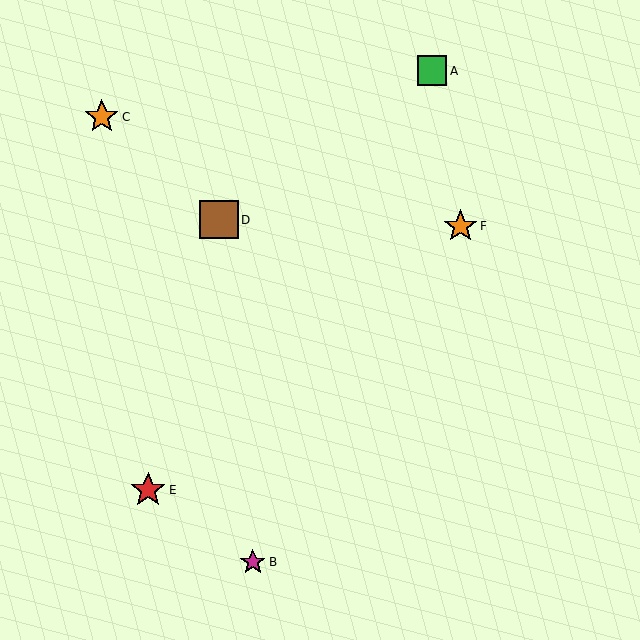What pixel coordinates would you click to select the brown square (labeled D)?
Click at (219, 220) to select the brown square D.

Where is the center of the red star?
The center of the red star is at (148, 490).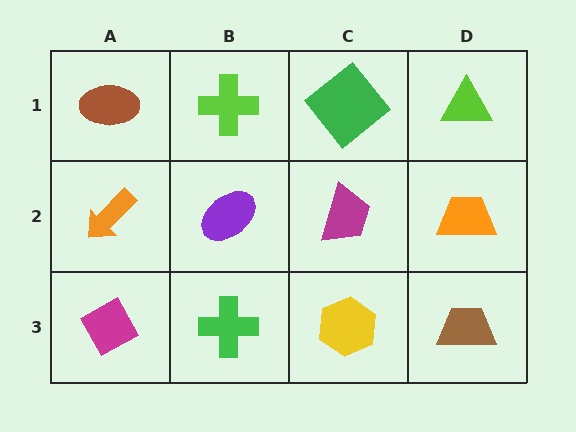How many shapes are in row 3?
4 shapes.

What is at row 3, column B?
A green cross.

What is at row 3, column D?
A brown trapezoid.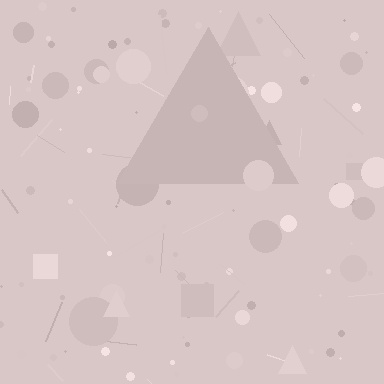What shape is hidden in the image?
A triangle is hidden in the image.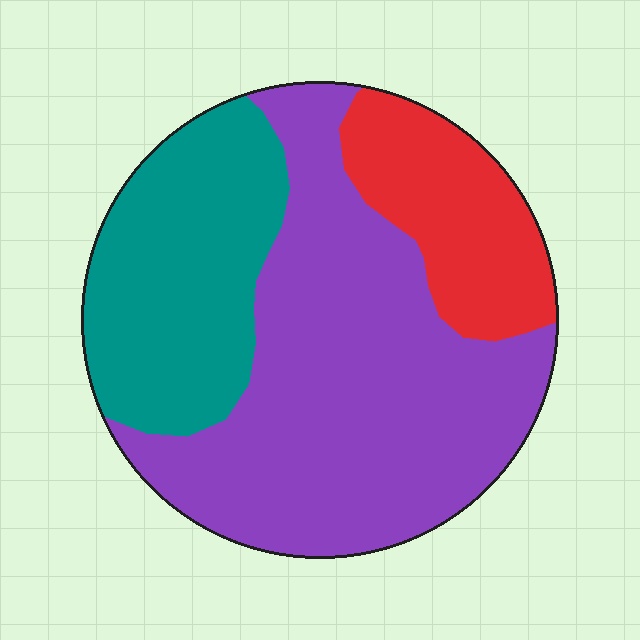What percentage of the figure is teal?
Teal takes up about one quarter (1/4) of the figure.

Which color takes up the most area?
Purple, at roughly 55%.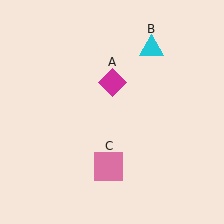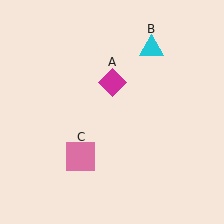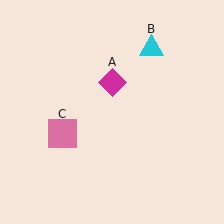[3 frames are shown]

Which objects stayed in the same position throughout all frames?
Magenta diamond (object A) and cyan triangle (object B) remained stationary.